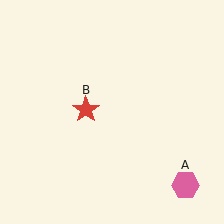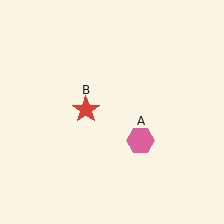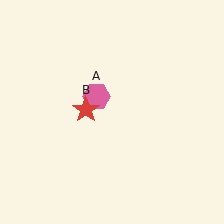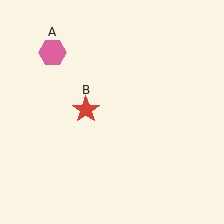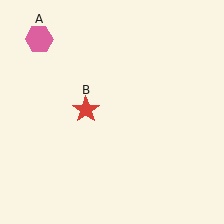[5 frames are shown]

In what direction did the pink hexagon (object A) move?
The pink hexagon (object A) moved up and to the left.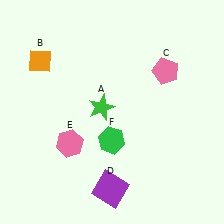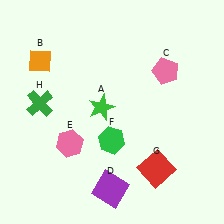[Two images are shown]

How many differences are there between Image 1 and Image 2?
There are 2 differences between the two images.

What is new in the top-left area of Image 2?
A green cross (H) was added in the top-left area of Image 2.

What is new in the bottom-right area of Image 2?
A red square (G) was added in the bottom-right area of Image 2.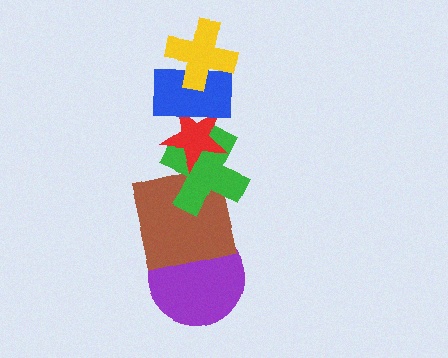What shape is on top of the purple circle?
The brown square is on top of the purple circle.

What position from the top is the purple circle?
The purple circle is 6th from the top.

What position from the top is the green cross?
The green cross is 4th from the top.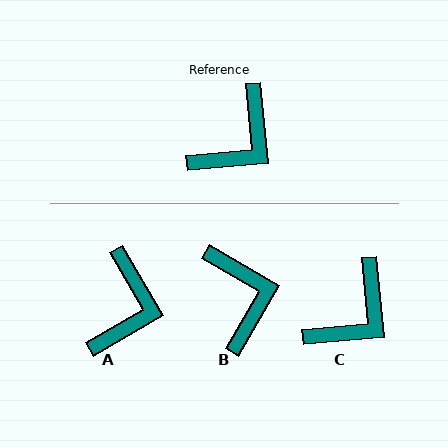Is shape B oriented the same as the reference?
No, it is off by about 55 degrees.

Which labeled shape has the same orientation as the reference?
C.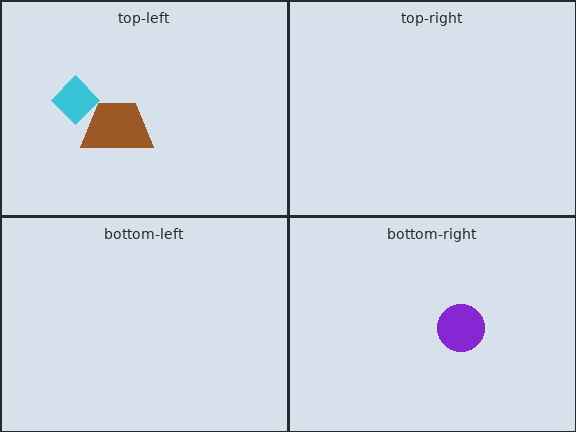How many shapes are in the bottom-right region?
1.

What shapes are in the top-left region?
The cyan diamond, the brown trapezoid.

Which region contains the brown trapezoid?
The top-left region.